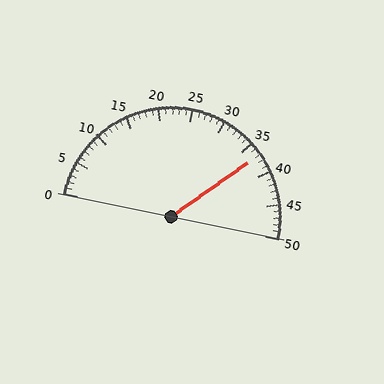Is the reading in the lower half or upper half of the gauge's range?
The reading is in the upper half of the range (0 to 50).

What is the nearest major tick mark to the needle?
The nearest major tick mark is 35.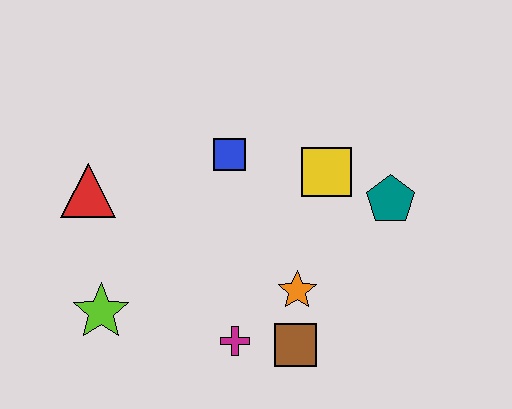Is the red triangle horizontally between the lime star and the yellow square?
No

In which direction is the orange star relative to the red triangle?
The orange star is to the right of the red triangle.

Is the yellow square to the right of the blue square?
Yes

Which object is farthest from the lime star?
The teal pentagon is farthest from the lime star.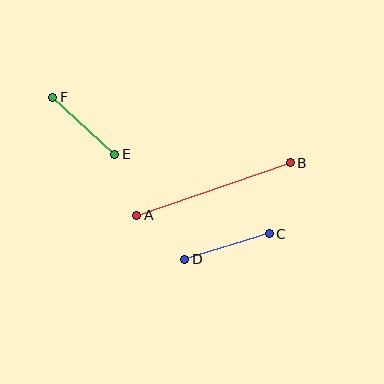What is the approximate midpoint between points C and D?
The midpoint is at approximately (227, 246) pixels.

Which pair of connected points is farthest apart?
Points A and B are farthest apart.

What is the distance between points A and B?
The distance is approximately 162 pixels.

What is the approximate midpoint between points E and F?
The midpoint is at approximately (84, 126) pixels.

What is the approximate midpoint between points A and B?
The midpoint is at approximately (213, 189) pixels.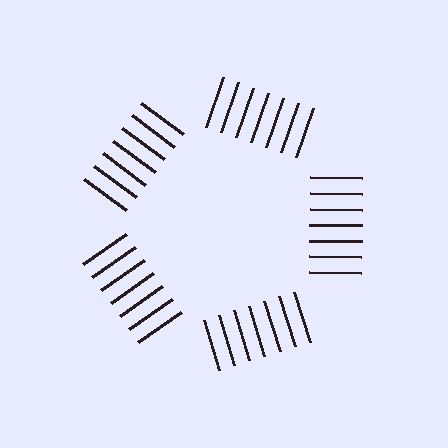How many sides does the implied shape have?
5 sides — the line-ends trace a pentagon.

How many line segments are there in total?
35 — 7 along each of the 5 edges.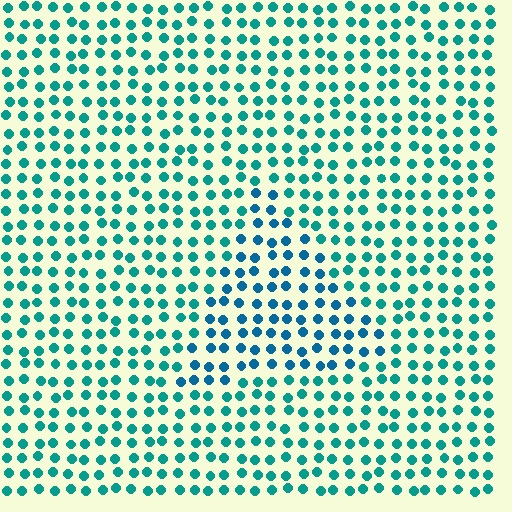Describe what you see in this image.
The image is filled with small teal elements in a uniform arrangement. A triangle-shaped region is visible where the elements are tinted to a slightly different hue, forming a subtle color boundary.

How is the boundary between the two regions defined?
The boundary is defined purely by a slight shift in hue (about 27 degrees). Spacing, size, and orientation are identical on both sides.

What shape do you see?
I see a triangle.